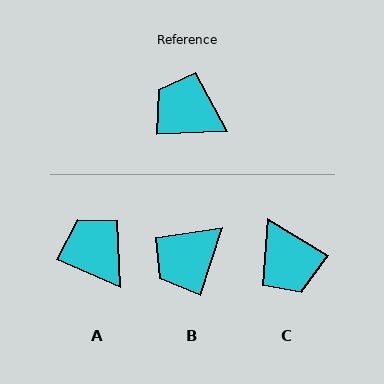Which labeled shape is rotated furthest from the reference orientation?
C, about 147 degrees away.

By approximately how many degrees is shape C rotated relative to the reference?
Approximately 147 degrees counter-clockwise.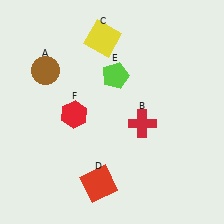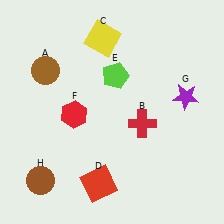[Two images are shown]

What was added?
A purple star (G), a brown circle (H) were added in Image 2.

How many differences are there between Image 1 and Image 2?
There are 2 differences between the two images.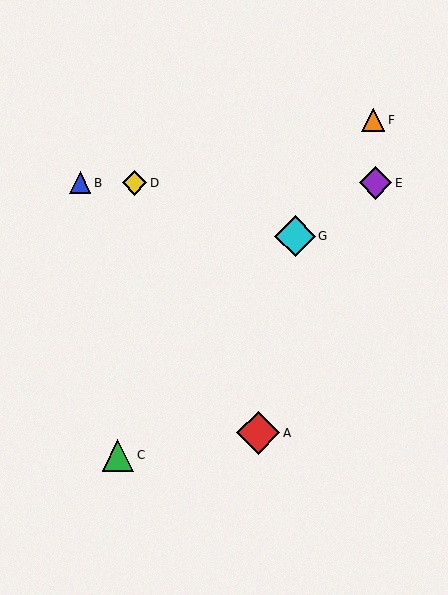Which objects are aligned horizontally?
Objects B, D, E are aligned horizontally.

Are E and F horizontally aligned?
No, E is at y≈183 and F is at y≈120.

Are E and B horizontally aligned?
Yes, both are at y≈183.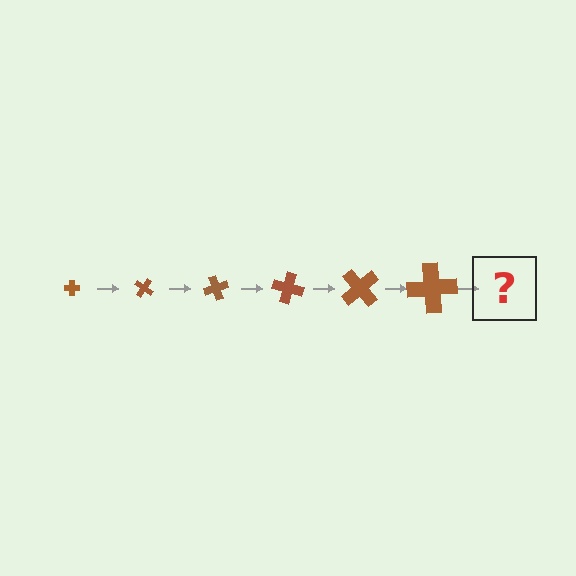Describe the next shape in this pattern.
It should be a cross, larger than the previous one and rotated 210 degrees from the start.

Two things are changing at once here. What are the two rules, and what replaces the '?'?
The two rules are that the cross grows larger each step and it rotates 35 degrees each step. The '?' should be a cross, larger than the previous one and rotated 210 degrees from the start.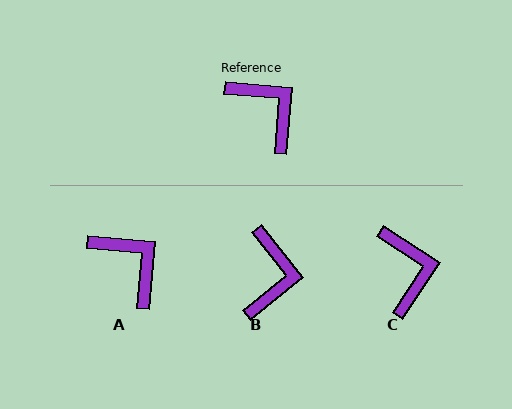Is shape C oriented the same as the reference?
No, it is off by about 29 degrees.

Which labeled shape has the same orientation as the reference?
A.